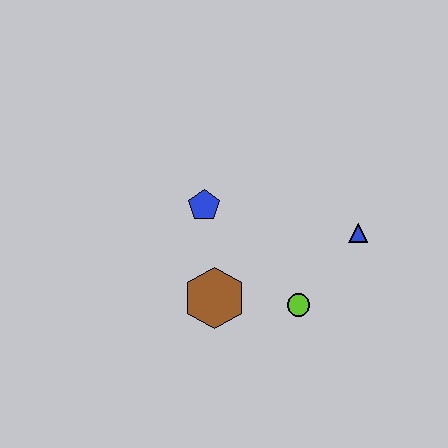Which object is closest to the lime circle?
The brown hexagon is closest to the lime circle.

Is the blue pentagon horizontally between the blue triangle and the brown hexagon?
No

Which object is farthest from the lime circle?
The blue pentagon is farthest from the lime circle.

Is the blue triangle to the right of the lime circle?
Yes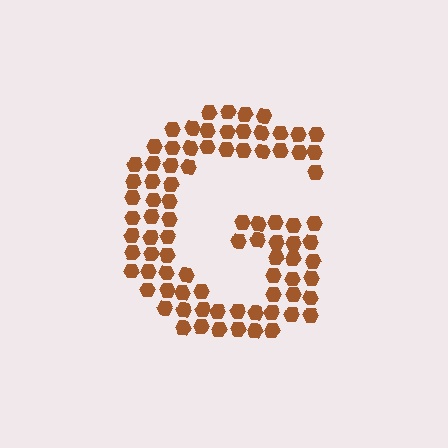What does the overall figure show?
The overall figure shows the letter G.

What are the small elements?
The small elements are hexagons.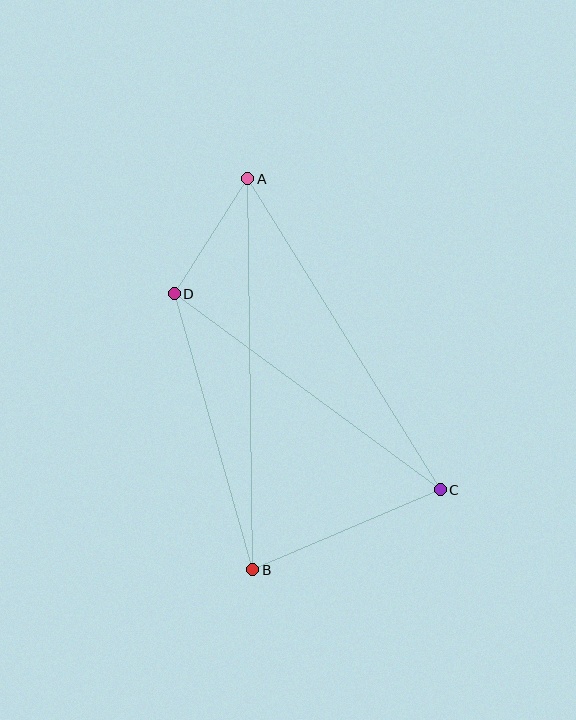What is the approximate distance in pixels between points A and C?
The distance between A and C is approximately 366 pixels.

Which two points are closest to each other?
Points A and D are closest to each other.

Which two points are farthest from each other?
Points A and B are farthest from each other.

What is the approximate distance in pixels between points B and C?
The distance between B and C is approximately 204 pixels.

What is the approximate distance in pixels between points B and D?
The distance between B and D is approximately 287 pixels.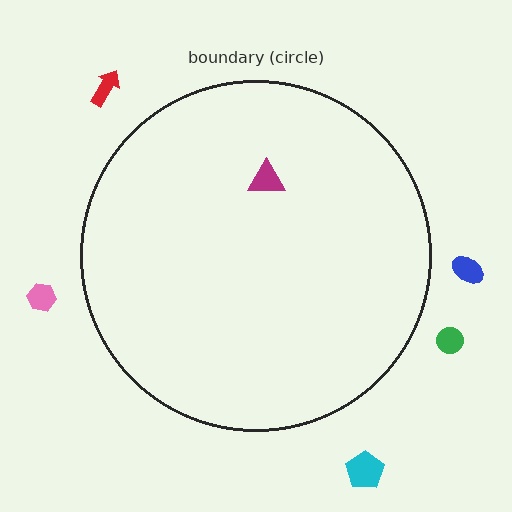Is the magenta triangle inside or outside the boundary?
Inside.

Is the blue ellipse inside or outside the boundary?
Outside.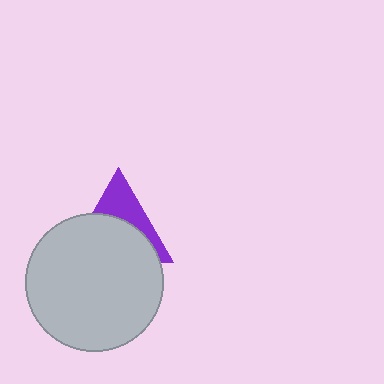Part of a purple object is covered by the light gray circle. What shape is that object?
It is a triangle.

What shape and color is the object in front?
The object in front is a light gray circle.